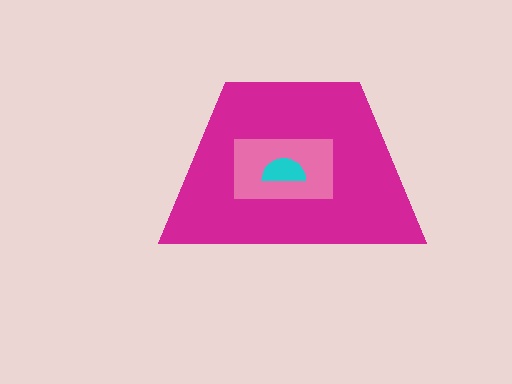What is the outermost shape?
The magenta trapezoid.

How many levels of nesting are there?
3.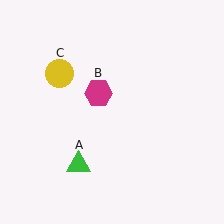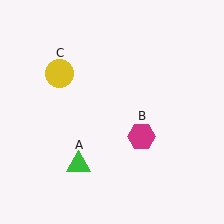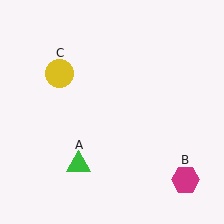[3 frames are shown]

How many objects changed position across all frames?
1 object changed position: magenta hexagon (object B).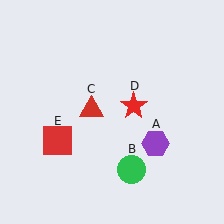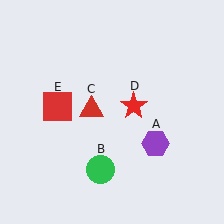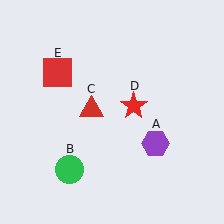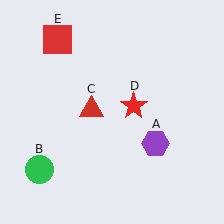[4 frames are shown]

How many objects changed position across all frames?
2 objects changed position: green circle (object B), red square (object E).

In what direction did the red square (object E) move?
The red square (object E) moved up.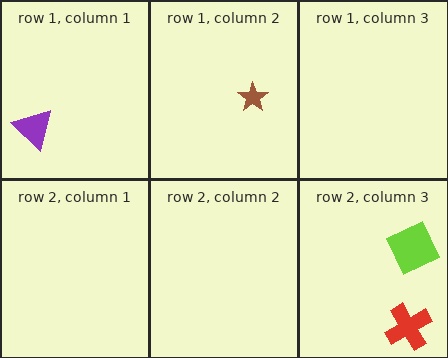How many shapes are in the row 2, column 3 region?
2.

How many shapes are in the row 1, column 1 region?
1.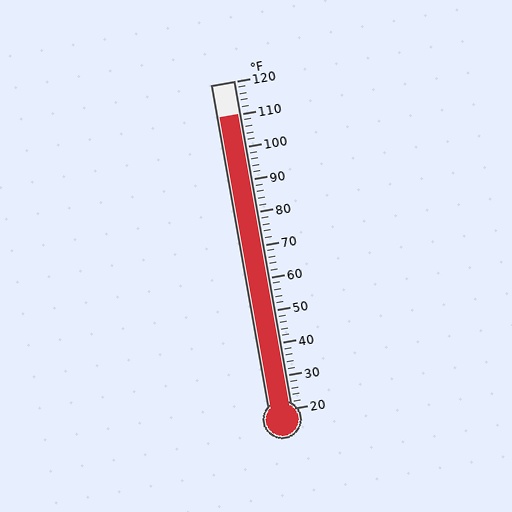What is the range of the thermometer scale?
The thermometer scale ranges from 20°F to 120°F.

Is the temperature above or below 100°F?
The temperature is above 100°F.